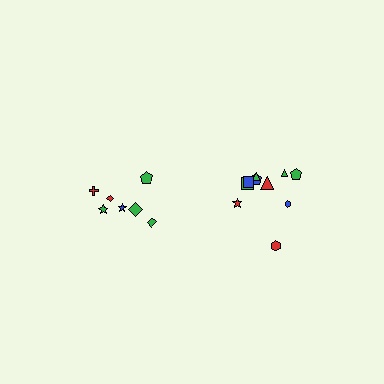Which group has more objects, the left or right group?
The right group.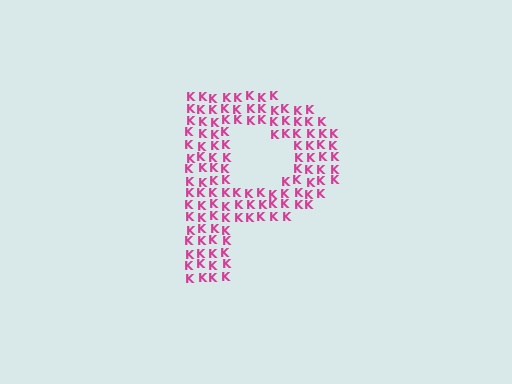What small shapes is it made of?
It is made of small letter K's.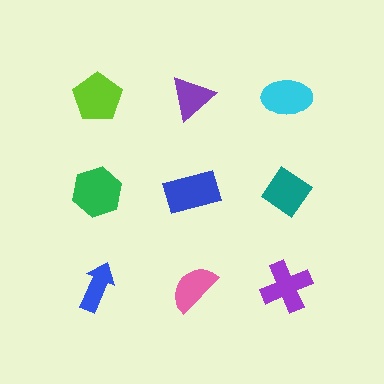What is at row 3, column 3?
A purple cross.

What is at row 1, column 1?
A lime pentagon.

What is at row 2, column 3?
A teal diamond.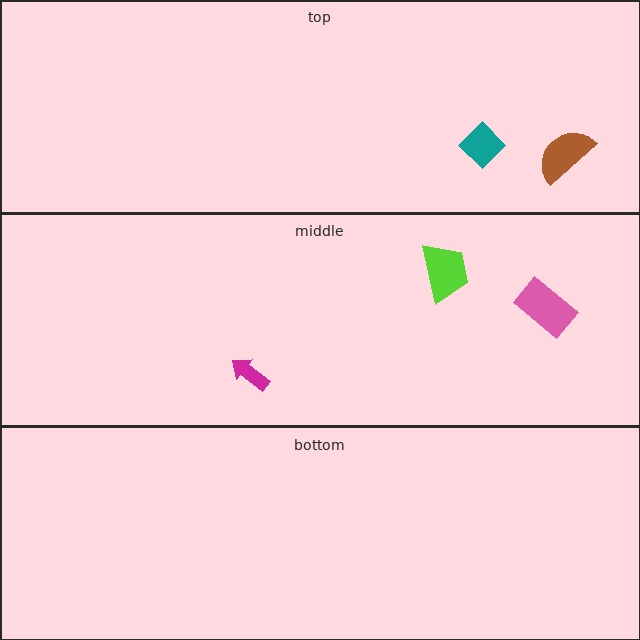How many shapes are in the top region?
2.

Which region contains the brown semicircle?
The top region.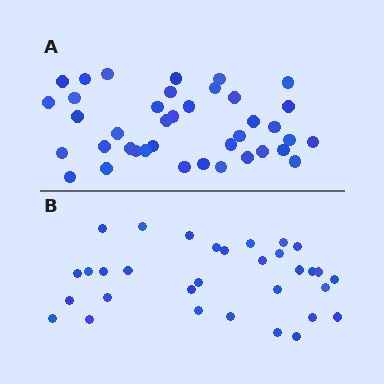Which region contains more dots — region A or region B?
Region A (the top region) has more dots.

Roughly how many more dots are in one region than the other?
Region A has roughly 8 or so more dots than region B.